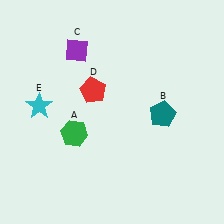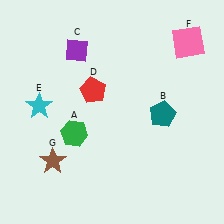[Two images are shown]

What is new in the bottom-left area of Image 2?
A brown star (G) was added in the bottom-left area of Image 2.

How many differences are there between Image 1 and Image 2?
There are 2 differences between the two images.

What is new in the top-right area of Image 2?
A pink square (F) was added in the top-right area of Image 2.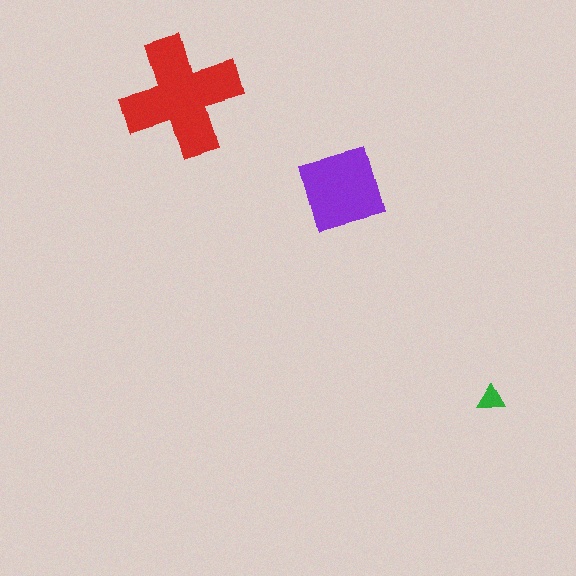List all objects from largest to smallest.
The red cross, the purple diamond, the green triangle.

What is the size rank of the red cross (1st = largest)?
1st.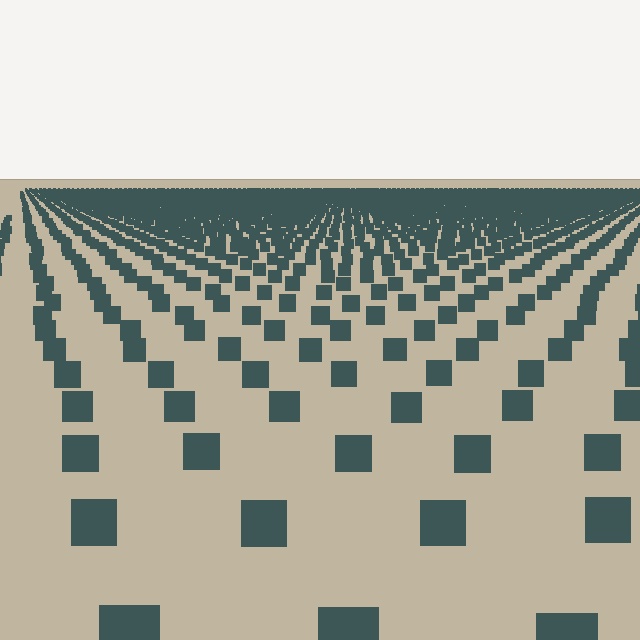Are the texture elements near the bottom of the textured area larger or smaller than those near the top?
Larger. Near the bottom, elements are closer to the viewer and appear at a bigger on-screen size.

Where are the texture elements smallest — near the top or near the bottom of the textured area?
Near the top.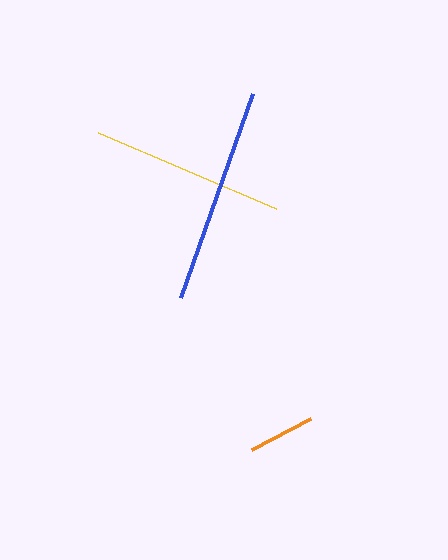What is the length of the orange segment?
The orange segment is approximately 67 pixels long.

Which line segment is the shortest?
The orange line is the shortest at approximately 67 pixels.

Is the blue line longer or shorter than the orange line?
The blue line is longer than the orange line.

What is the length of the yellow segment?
The yellow segment is approximately 194 pixels long.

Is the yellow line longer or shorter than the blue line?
The blue line is longer than the yellow line.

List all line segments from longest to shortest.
From longest to shortest: blue, yellow, orange.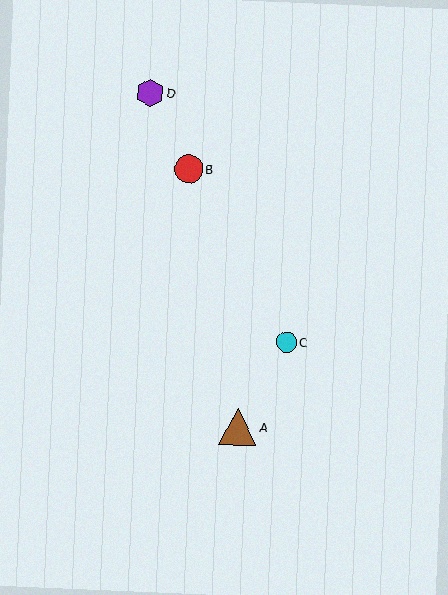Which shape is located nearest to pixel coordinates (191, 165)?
The red circle (labeled B) at (189, 169) is nearest to that location.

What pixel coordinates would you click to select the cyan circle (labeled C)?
Click at (287, 343) to select the cyan circle C.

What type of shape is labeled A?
Shape A is a brown triangle.